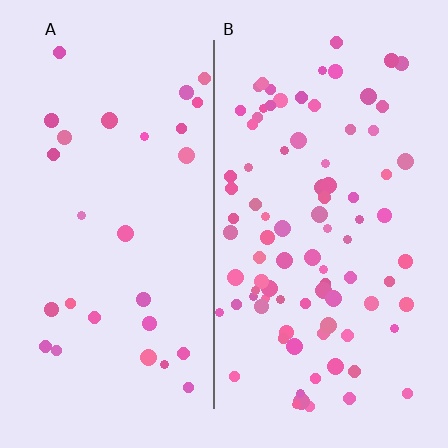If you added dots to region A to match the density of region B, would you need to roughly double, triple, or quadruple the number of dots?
Approximately triple.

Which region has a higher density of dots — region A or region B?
B (the right).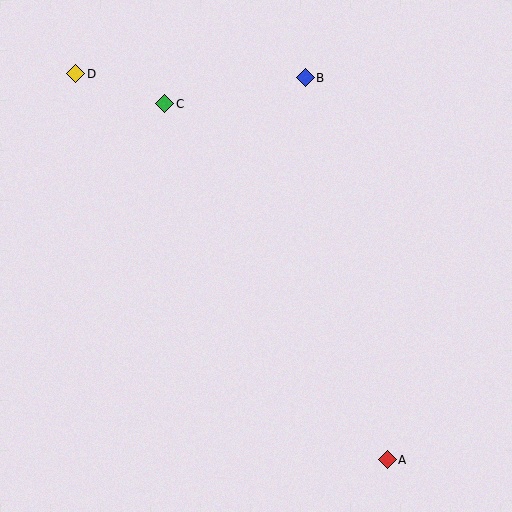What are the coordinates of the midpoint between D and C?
The midpoint between D and C is at (120, 89).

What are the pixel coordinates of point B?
Point B is at (305, 78).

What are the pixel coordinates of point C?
Point C is at (165, 104).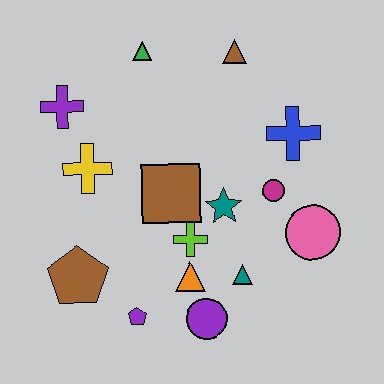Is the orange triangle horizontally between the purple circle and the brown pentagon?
Yes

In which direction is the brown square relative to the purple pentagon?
The brown square is above the purple pentagon.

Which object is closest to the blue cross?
The magenta circle is closest to the blue cross.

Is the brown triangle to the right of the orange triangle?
Yes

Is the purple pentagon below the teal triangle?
Yes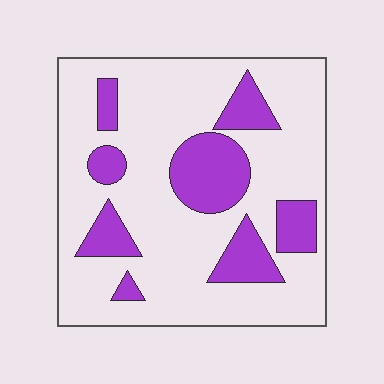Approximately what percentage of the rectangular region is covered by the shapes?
Approximately 25%.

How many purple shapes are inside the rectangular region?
8.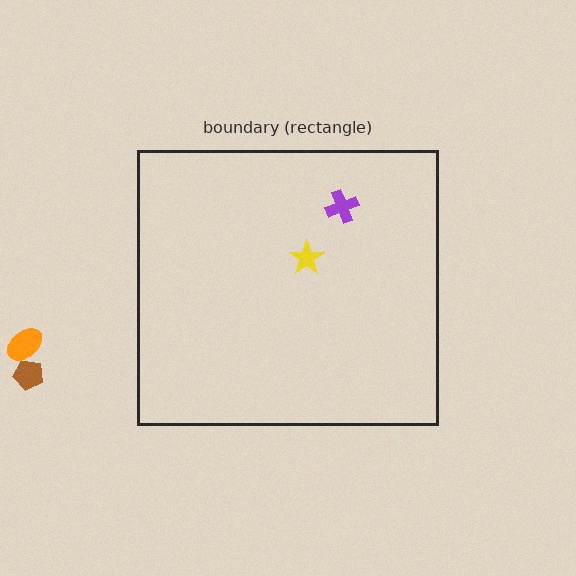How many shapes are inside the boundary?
2 inside, 2 outside.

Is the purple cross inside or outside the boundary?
Inside.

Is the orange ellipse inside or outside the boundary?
Outside.